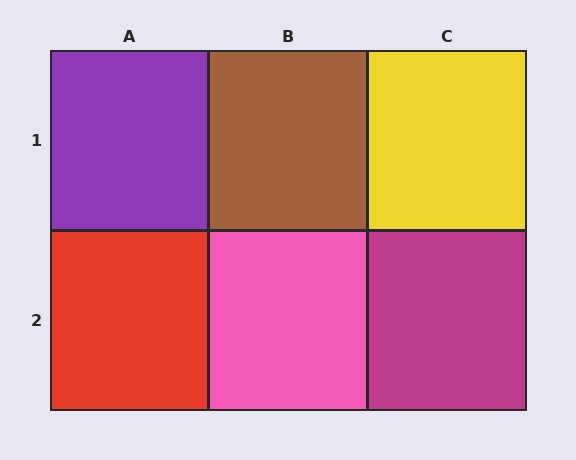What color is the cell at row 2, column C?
Magenta.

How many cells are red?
1 cell is red.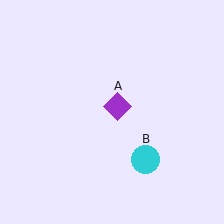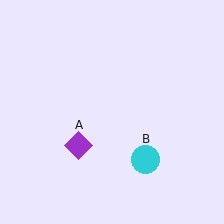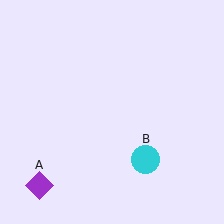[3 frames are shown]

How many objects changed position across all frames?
1 object changed position: purple diamond (object A).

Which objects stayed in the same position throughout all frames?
Cyan circle (object B) remained stationary.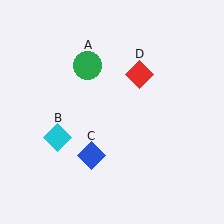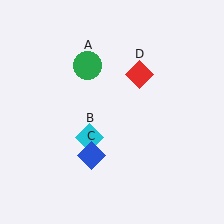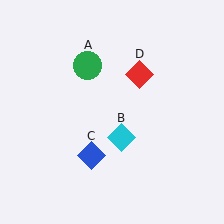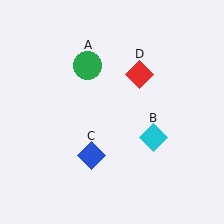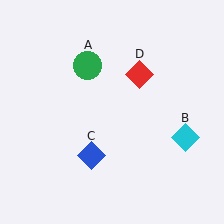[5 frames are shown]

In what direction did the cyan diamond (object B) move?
The cyan diamond (object B) moved right.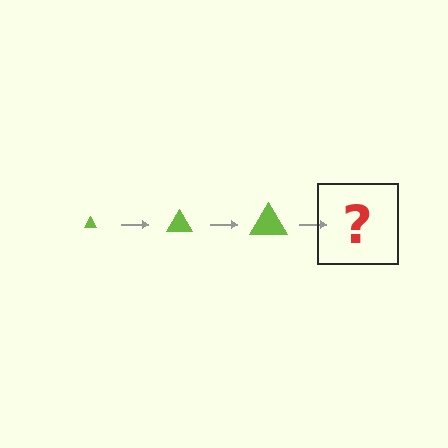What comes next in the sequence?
The next element should be a lime triangle, larger than the previous one.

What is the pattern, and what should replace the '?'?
The pattern is that the triangle gets progressively larger each step. The '?' should be a lime triangle, larger than the previous one.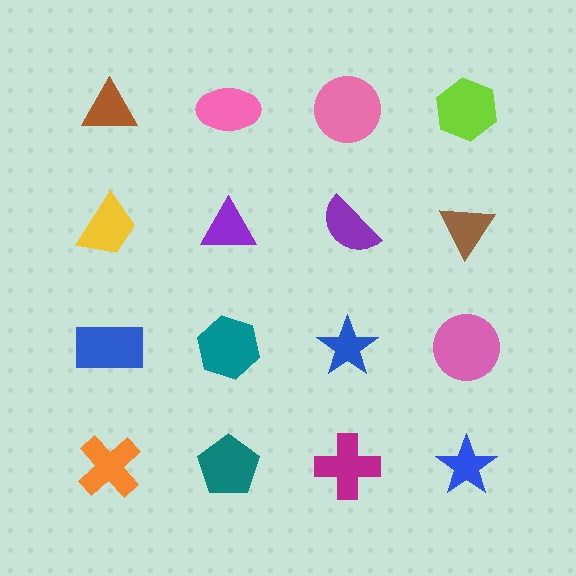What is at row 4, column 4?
A blue star.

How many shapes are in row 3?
4 shapes.